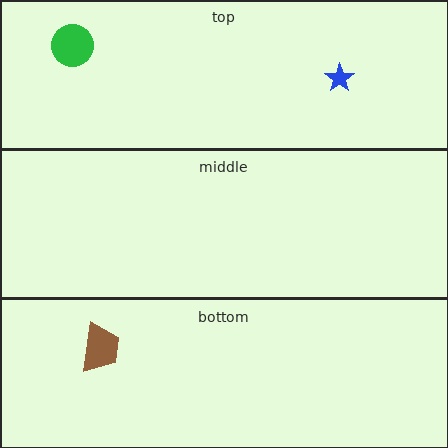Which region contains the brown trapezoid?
The bottom region.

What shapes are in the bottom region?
The brown trapezoid.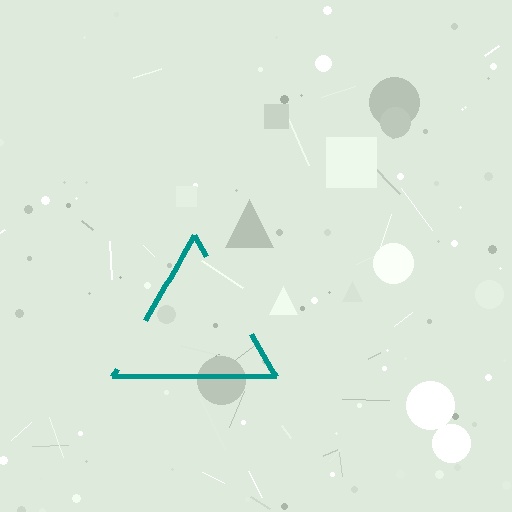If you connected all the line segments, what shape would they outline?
They would outline a triangle.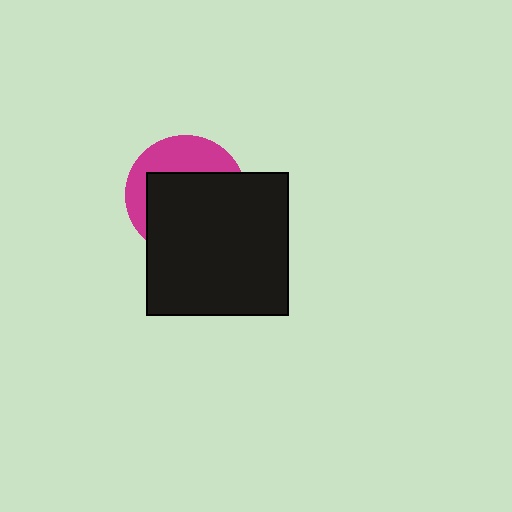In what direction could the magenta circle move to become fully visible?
The magenta circle could move up. That would shift it out from behind the black square entirely.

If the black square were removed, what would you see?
You would see the complete magenta circle.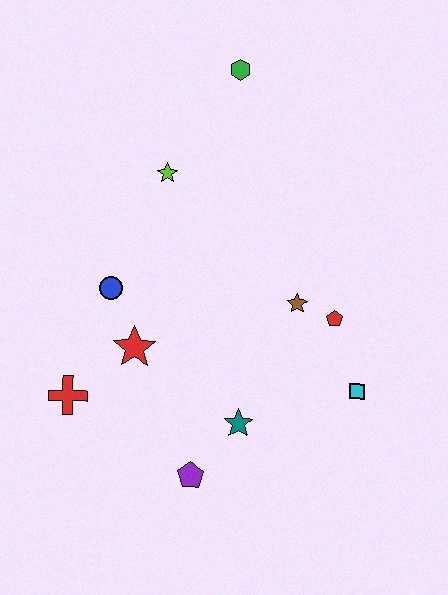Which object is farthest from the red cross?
The green hexagon is farthest from the red cross.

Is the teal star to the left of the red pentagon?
Yes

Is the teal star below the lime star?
Yes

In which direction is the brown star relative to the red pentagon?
The brown star is to the left of the red pentagon.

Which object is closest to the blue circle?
The red star is closest to the blue circle.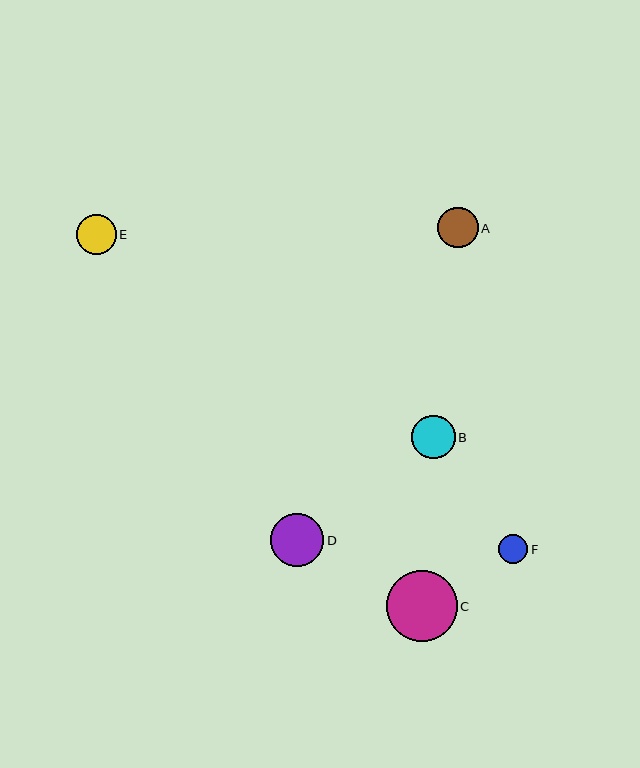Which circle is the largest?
Circle C is the largest with a size of approximately 71 pixels.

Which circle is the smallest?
Circle F is the smallest with a size of approximately 29 pixels.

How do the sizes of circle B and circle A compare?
Circle B and circle A are approximately the same size.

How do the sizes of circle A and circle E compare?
Circle A and circle E are approximately the same size.